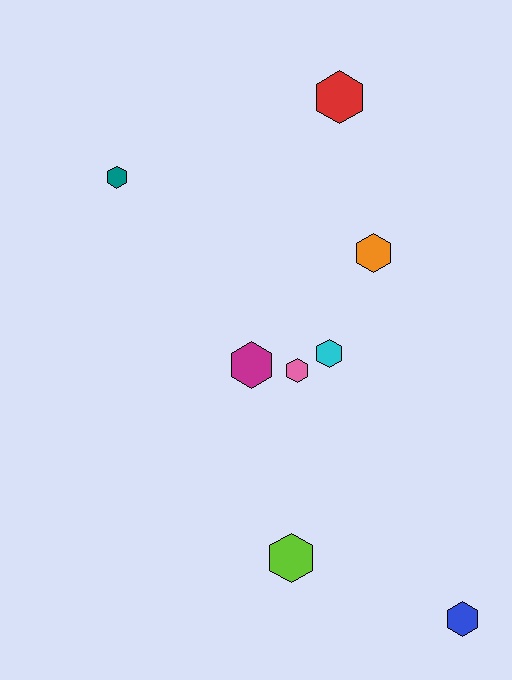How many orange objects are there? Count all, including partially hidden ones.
There is 1 orange object.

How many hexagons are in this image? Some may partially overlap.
There are 8 hexagons.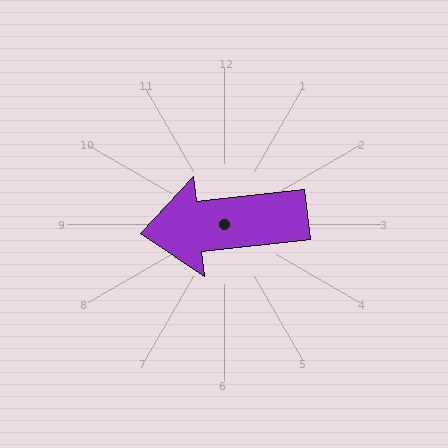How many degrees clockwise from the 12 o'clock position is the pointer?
Approximately 264 degrees.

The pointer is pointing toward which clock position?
Roughly 9 o'clock.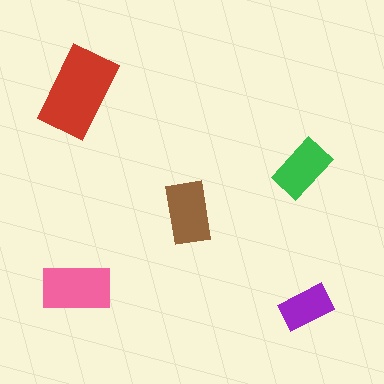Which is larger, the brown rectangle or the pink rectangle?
The pink one.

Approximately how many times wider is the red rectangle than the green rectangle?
About 1.5 times wider.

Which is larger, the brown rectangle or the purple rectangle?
The brown one.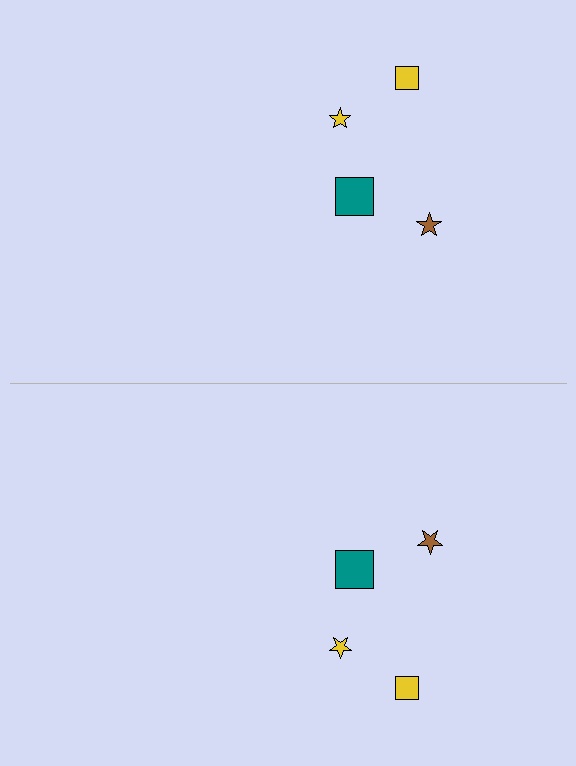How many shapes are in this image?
There are 8 shapes in this image.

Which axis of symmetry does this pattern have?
The pattern has a horizontal axis of symmetry running through the center of the image.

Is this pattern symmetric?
Yes, this pattern has bilateral (reflection) symmetry.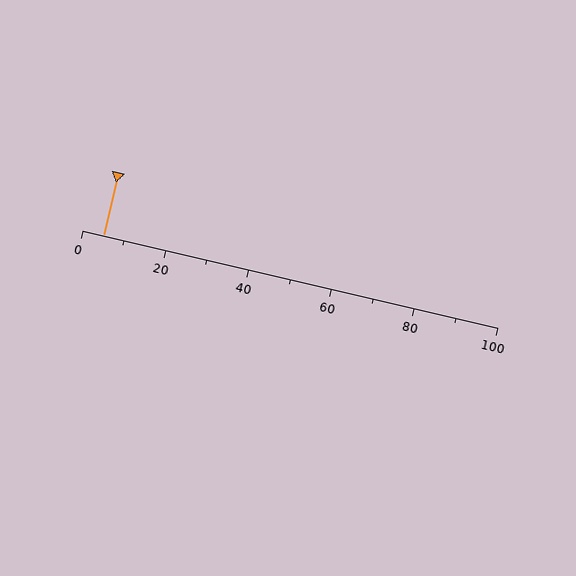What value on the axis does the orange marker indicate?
The marker indicates approximately 5.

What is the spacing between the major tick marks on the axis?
The major ticks are spaced 20 apart.